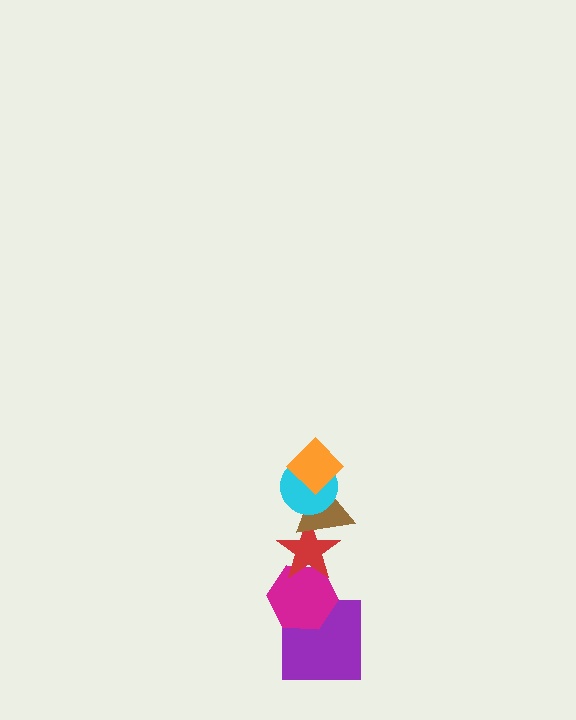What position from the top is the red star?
The red star is 4th from the top.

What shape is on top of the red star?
The brown triangle is on top of the red star.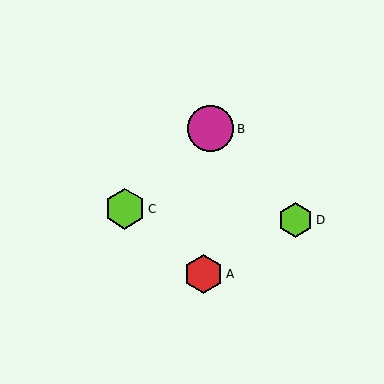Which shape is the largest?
The magenta circle (labeled B) is the largest.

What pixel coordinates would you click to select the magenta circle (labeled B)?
Click at (211, 129) to select the magenta circle B.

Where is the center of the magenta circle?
The center of the magenta circle is at (211, 129).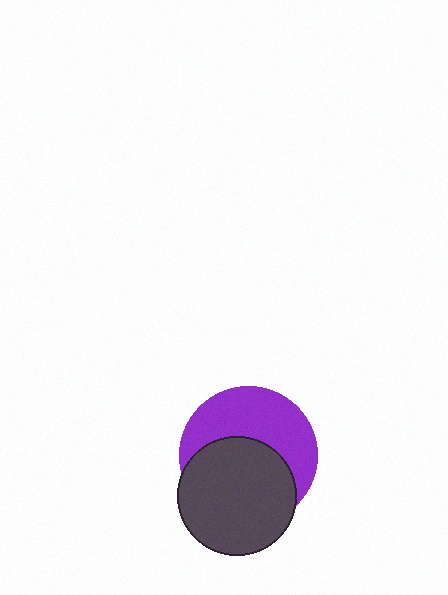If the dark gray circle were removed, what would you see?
You would see the complete purple circle.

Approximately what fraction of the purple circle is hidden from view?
Roughly 51% of the purple circle is hidden behind the dark gray circle.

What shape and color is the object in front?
The object in front is a dark gray circle.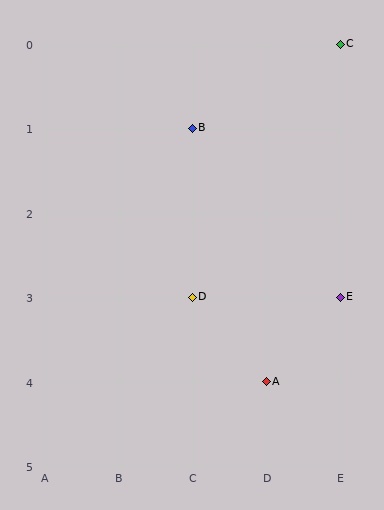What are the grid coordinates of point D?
Point D is at grid coordinates (C, 3).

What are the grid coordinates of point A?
Point A is at grid coordinates (D, 4).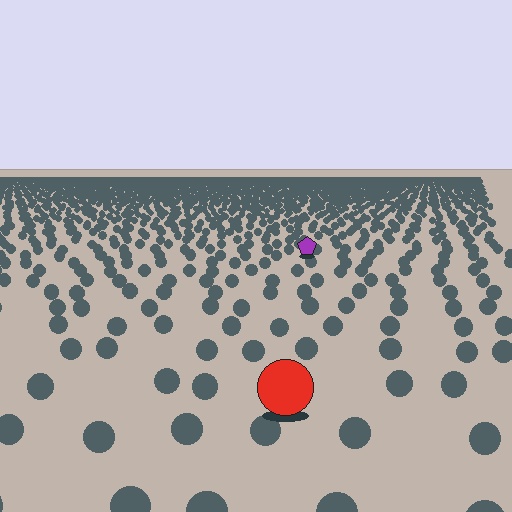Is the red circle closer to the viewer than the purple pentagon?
Yes. The red circle is closer — you can tell from the texture gradient: the ground texture is coarser near it.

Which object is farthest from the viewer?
The purple pentagon is farthest from the viewer. It appears smaller and the ground texture around it is denser.